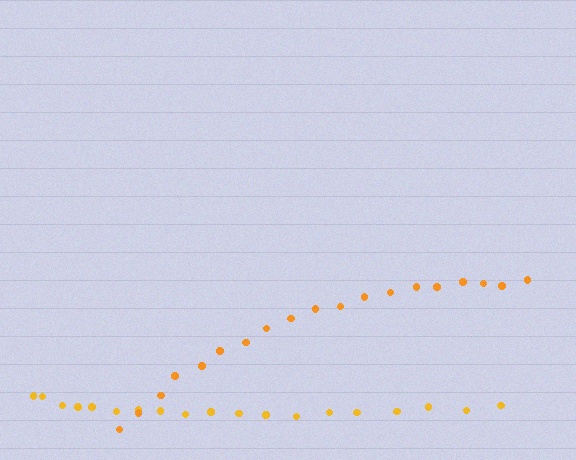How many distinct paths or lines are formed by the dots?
There are 2 distinct paths.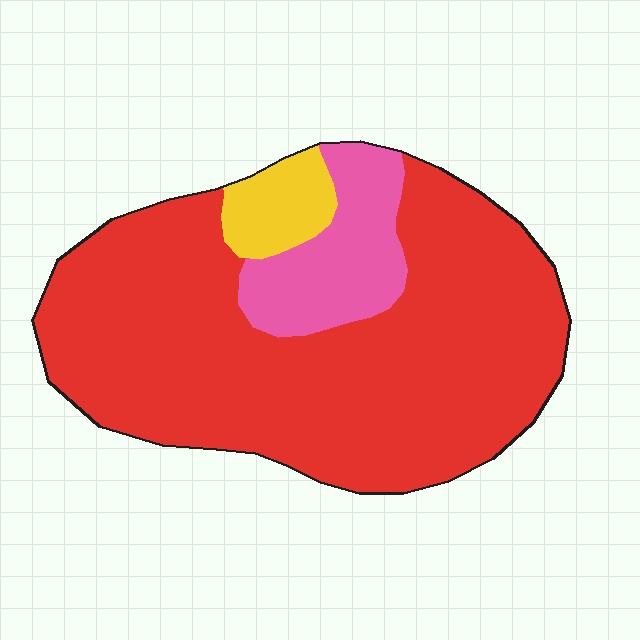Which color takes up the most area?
Red, at roughly 80%.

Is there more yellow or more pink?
Pink.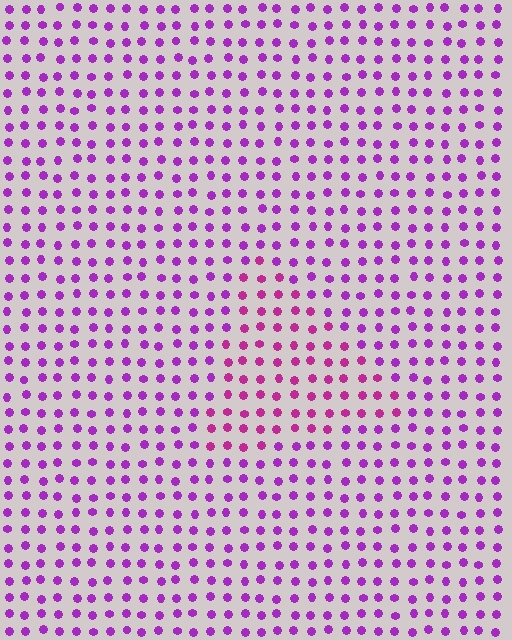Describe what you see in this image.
The image is filled with small purple elements in a uniform arrangement. A triangle-shaped region is visible where the elements are tinted to a slightly different hue, forming a subtle color boundary.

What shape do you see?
I see a triangle.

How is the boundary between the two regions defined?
The boundary is defined purely by a slight shift in hue (about 28 degrees). Spacing, size, and orientation are identical on both sides.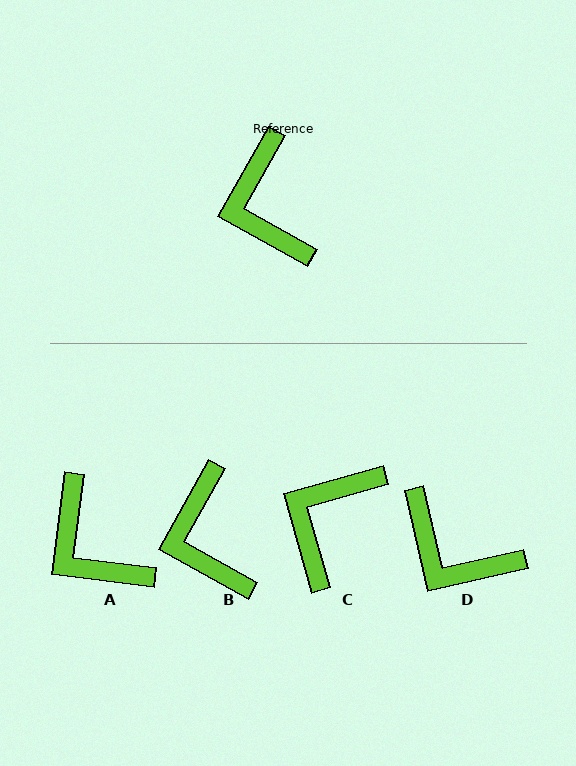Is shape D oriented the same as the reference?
No, it is off by about 42 degrees.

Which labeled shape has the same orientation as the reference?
B.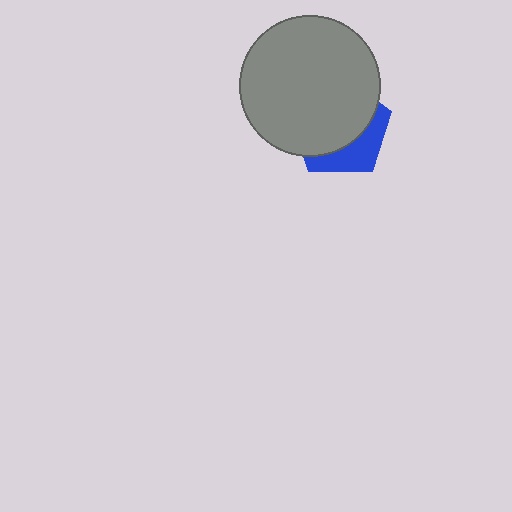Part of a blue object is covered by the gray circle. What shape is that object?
It is a pentagon.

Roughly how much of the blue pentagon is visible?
A small part of it is visible (roughly 32%).